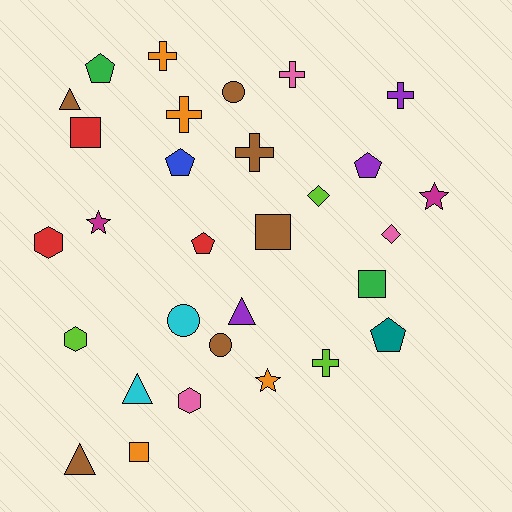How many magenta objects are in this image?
There are 2 magenta objects.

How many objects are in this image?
There are 30 objects.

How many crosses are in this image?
There are 6 crosses.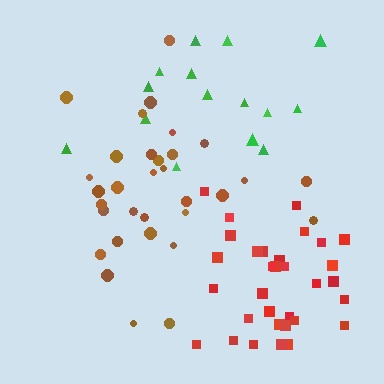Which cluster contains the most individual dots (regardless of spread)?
Brown (32).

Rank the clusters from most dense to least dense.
red, brown, green.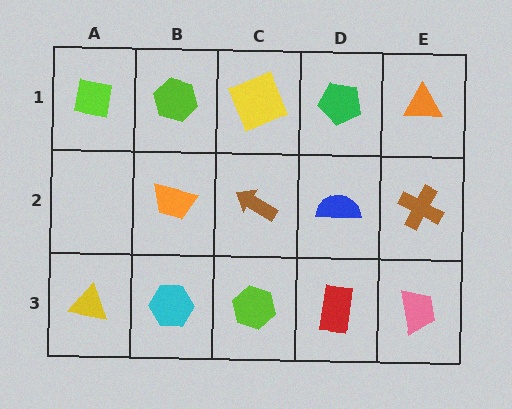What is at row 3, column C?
A lime hexagon.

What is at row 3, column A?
A yellow triangle.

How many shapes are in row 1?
5 shapes.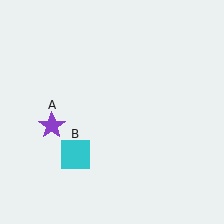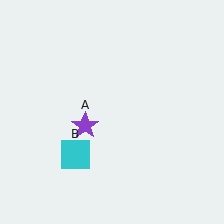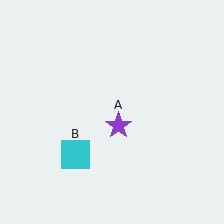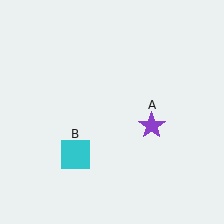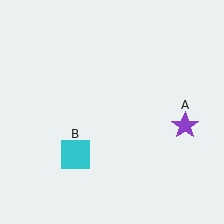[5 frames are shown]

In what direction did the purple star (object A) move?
The purple star (object A) moved right.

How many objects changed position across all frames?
1 object changed position: purple star (object A).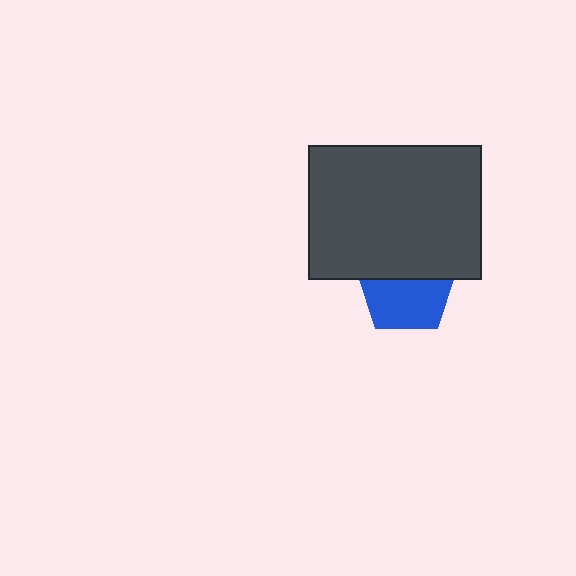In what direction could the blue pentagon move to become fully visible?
The blue pentagon could move down. That would shift it out from behind the dark gray rectangle entirely.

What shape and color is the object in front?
The object in front is a dark gray rectangle.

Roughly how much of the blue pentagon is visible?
About half of it is visible (roughly 59%).